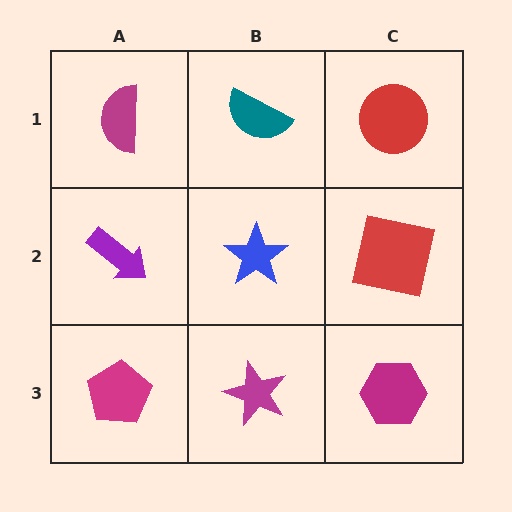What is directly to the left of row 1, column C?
A teal semicircle.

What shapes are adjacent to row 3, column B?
A blue star (row 2, column B), a magenta pentagon (row 3, column A), a magenta hexagon (row 3, column C).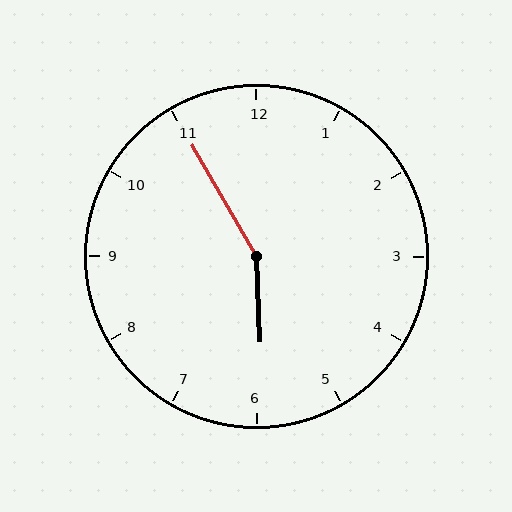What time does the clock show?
5:55.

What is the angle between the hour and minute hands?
Approximately 152 degrees.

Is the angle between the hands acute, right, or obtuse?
It is obtuse.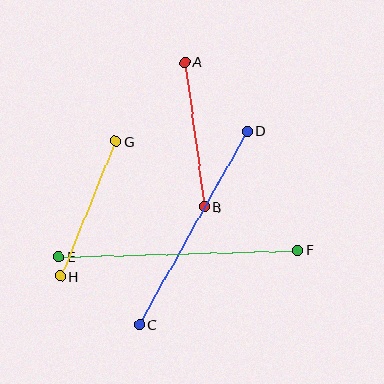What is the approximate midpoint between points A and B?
The midpoint is at approximately (194, 135) pixels.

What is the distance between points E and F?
The distance is approximately 239 pixels.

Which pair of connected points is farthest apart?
Points E and F are farthest apart.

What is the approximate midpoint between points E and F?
The midpoint is at approximately (178, 254) pixels.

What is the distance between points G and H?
The distance is approximately 146 pixels.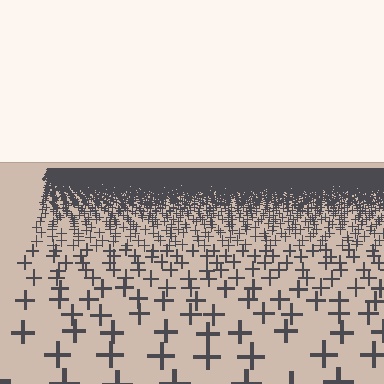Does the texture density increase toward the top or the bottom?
Density increases toward the top.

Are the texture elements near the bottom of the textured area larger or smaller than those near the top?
Larger. Near the bottom, elements are closer to the viewer and appear at a bigger on-screen size.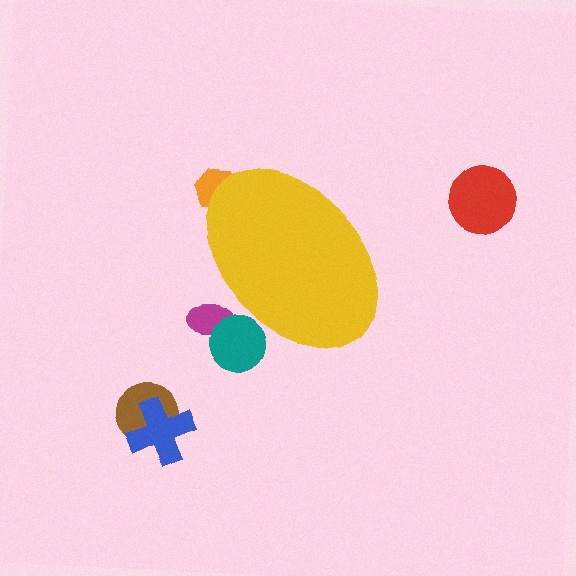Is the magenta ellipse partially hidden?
Yes, the magenta ellipse is partially hidden behind the yellow ellipse.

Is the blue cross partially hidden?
No, the blue cross is fully visible.